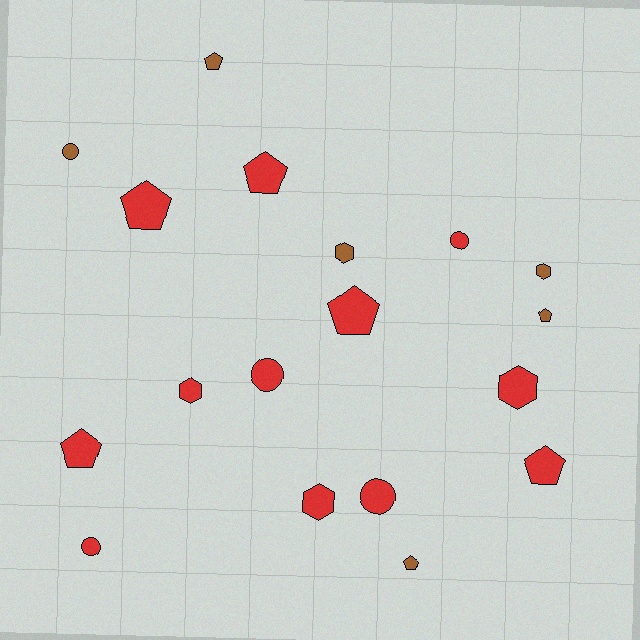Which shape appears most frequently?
Pentagon, with 8 objects.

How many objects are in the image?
There are 18 objects.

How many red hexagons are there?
There are 3 red hexagons.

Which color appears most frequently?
Red, with 12 objects.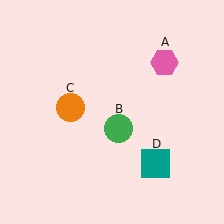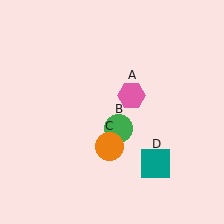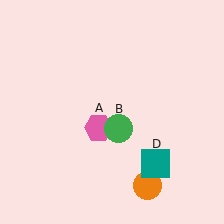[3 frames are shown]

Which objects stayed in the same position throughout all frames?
Green circle (object B) and teal square (object D) remained stationary.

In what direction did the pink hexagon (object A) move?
The pink hexagon (object A) moved down and to the left.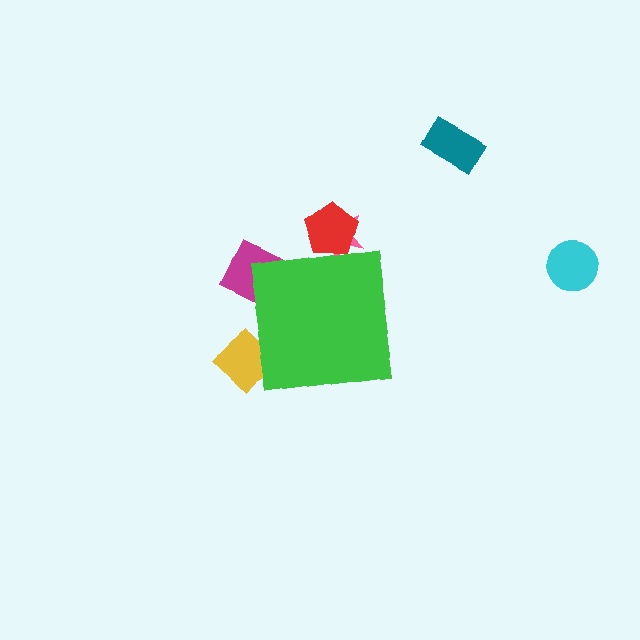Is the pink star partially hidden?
Yes, the pink star is partially hidden behind the green square.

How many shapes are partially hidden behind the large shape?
4 shapes are partially hidden.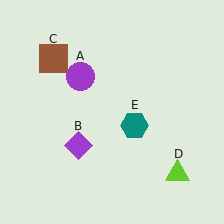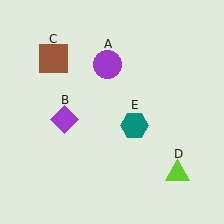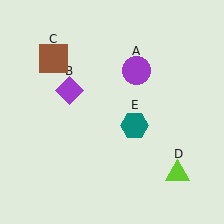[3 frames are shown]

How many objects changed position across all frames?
2 objects changed position: purple circle (object A), purple diamond (object B).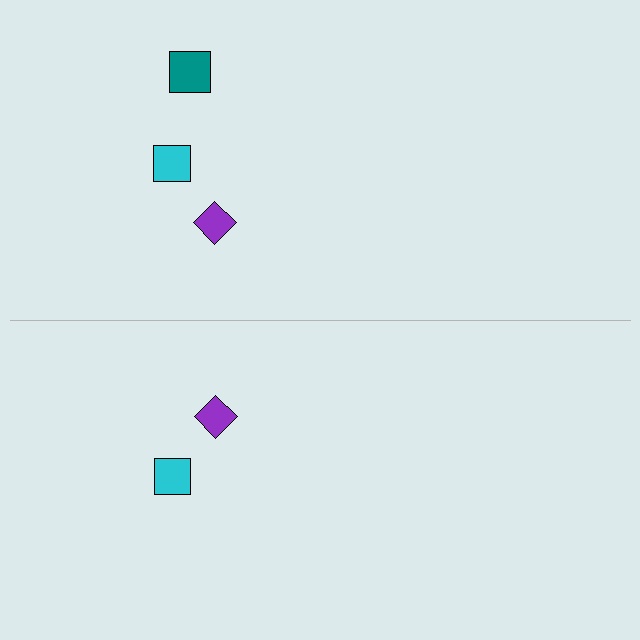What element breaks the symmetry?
A teal square is missing from the bottom side.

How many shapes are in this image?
There are 5 shapes in this image.